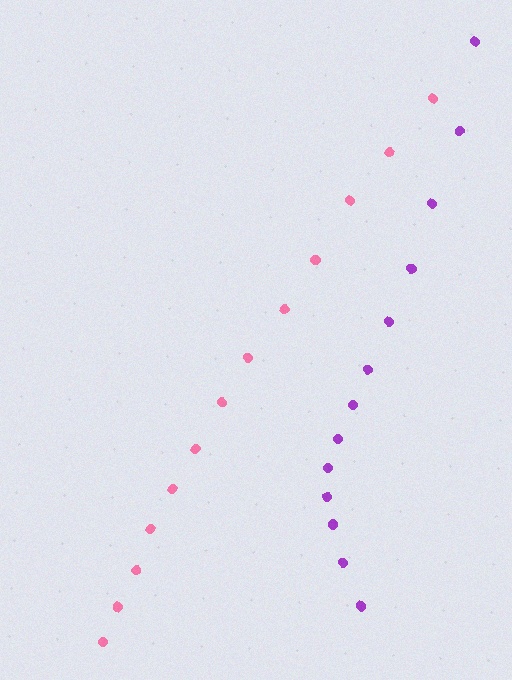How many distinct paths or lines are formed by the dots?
There are 2 distinct paths.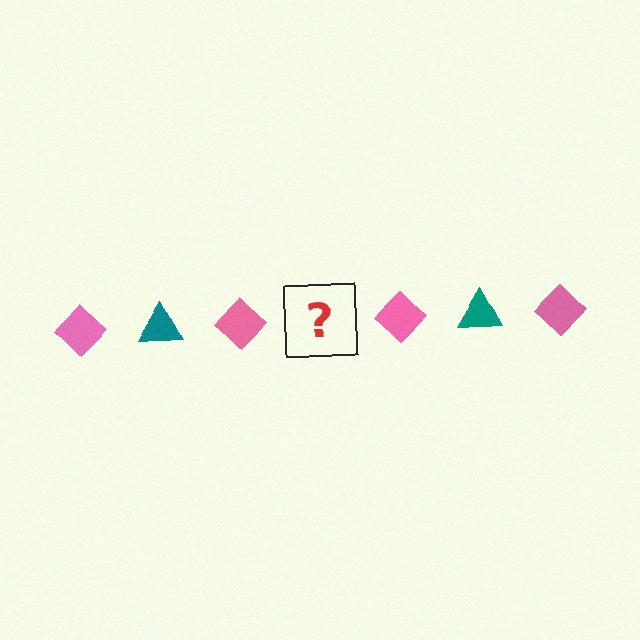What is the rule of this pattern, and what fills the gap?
The rule is that the pattern alternates between pink diamond and teal triangle. The gap should be filled with a teal triangle.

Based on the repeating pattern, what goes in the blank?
The blank should be a teal triangle.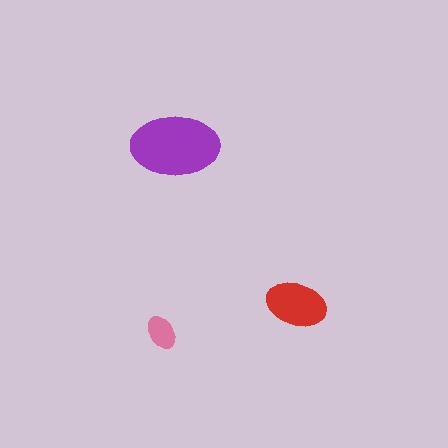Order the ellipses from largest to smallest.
the purple one, the red one, the pink one.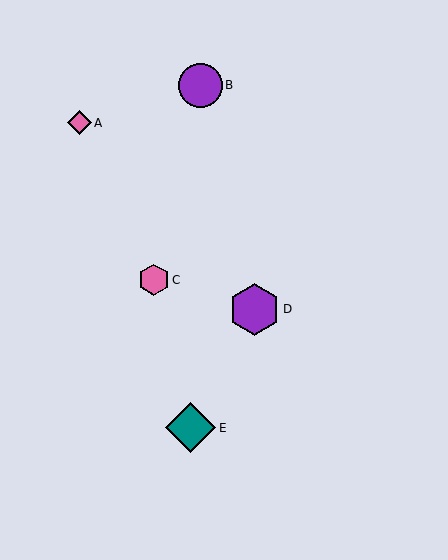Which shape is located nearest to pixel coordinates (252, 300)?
The purple hexagon (labeled D) at (255, 309) is nearest to that location.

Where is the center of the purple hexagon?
The center of the purple hexagon is at (255, 309).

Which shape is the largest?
The purple hexagon (labeled D) is the largest.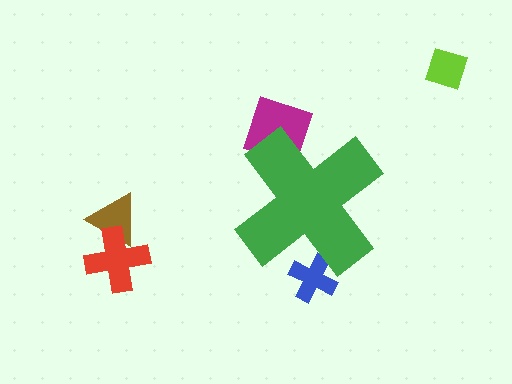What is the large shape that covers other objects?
A green cross.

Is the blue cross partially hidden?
Yes, the blue cross is partially hidden behind the green cross.